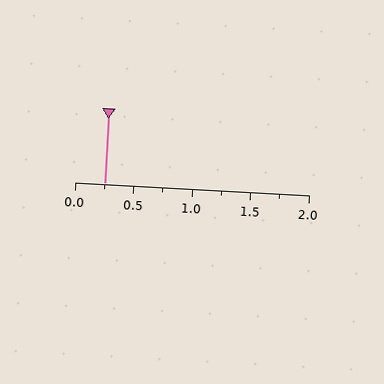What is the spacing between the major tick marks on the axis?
The major ticks are spaced 0.5 apart.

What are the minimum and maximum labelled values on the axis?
The axis runs from 0.0 to 2.0.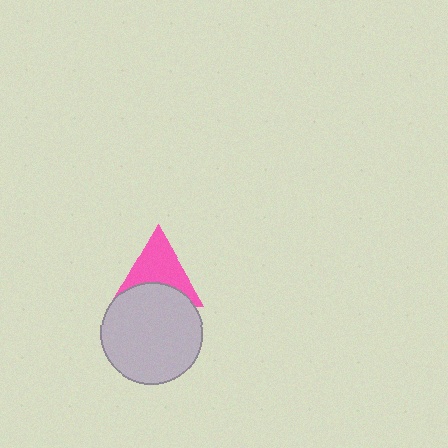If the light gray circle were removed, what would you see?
You would see the complete pink triangle.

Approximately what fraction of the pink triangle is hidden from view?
Roughly 38% of the pink triangle is hidden behind the light gray circle.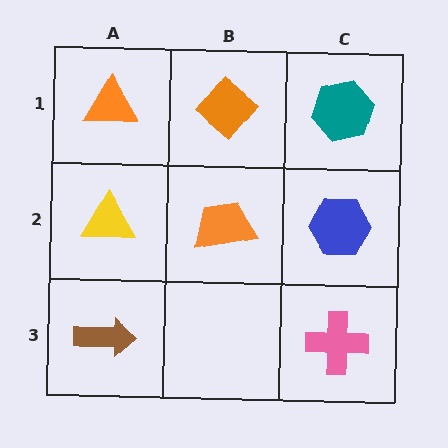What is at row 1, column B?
An orange diamond.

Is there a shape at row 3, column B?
No, that cell is empty.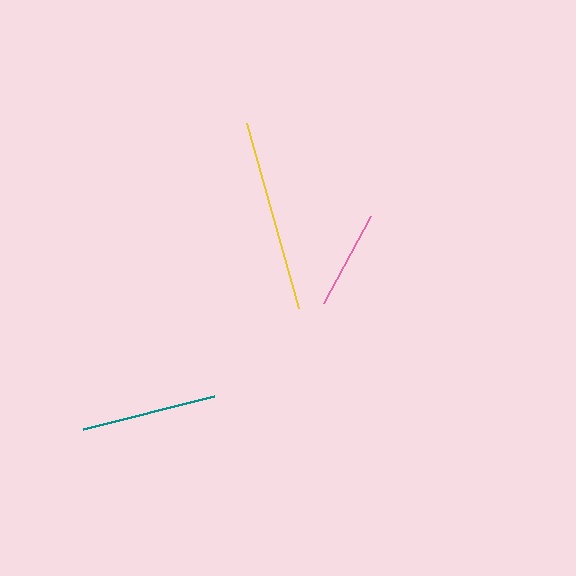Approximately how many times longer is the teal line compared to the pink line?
The teal line is approximately 1.4 times the length of the pink line.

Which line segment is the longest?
The yellow line is the longest at approximately 192 pixels.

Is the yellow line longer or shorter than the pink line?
The yellow line is longer than the pink line.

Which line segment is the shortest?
The pink line is the shortest at approximately 100 pixels.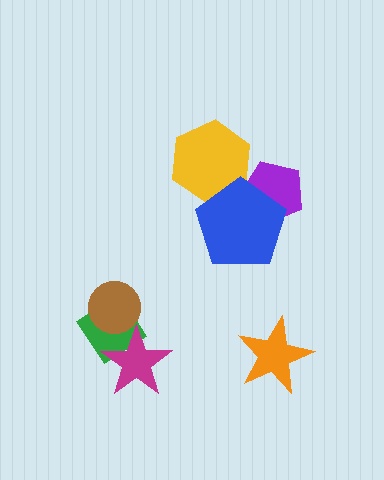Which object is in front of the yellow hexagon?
The blue pentagon is in front of the yellow hexagon.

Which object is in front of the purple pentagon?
The blue pentagon is in front of the purple pentagon.